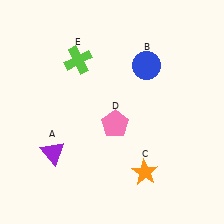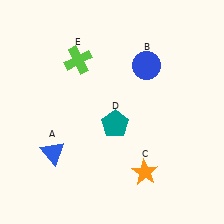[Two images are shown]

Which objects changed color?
A changed from purple to blue. D changed from pink to teal.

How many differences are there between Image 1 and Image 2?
There are 2 differences between the two images.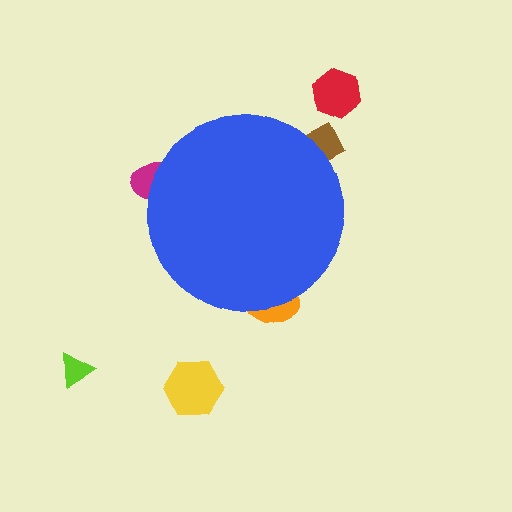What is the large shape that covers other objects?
A blue circle.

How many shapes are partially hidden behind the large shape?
3 shapes are partially hidden.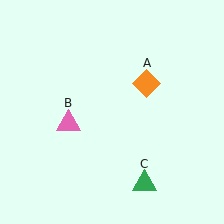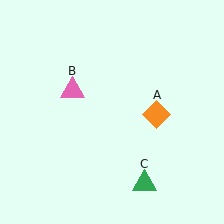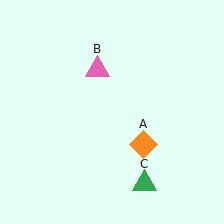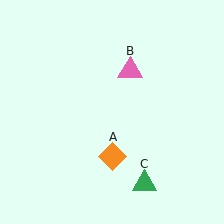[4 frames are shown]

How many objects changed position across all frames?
2 objects changed position: orange diamond (object A), pink triangle (object B).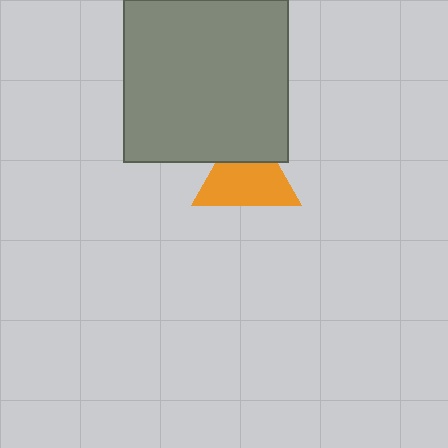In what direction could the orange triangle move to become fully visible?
The orange triangle could move down. That would shift it out from behind the gray square entirely.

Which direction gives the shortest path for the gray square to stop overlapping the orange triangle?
Moving up gives the shortest separation.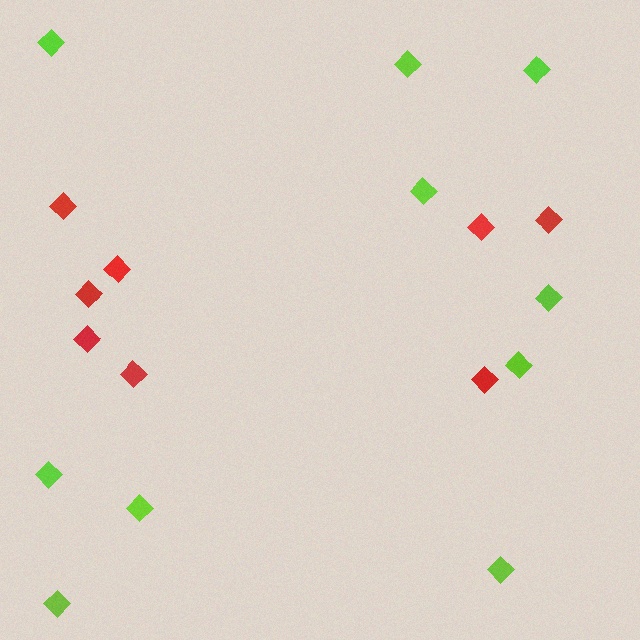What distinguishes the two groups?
There are 2 groups: one group of lime diamonds (10) and one group of red diamonds (8).